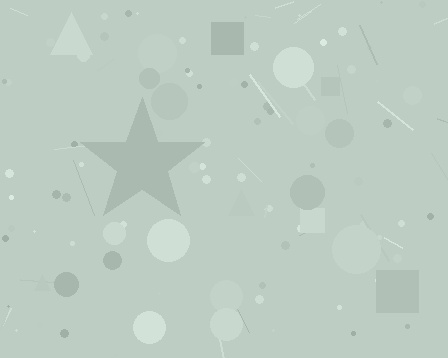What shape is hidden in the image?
A star is hidden in the image.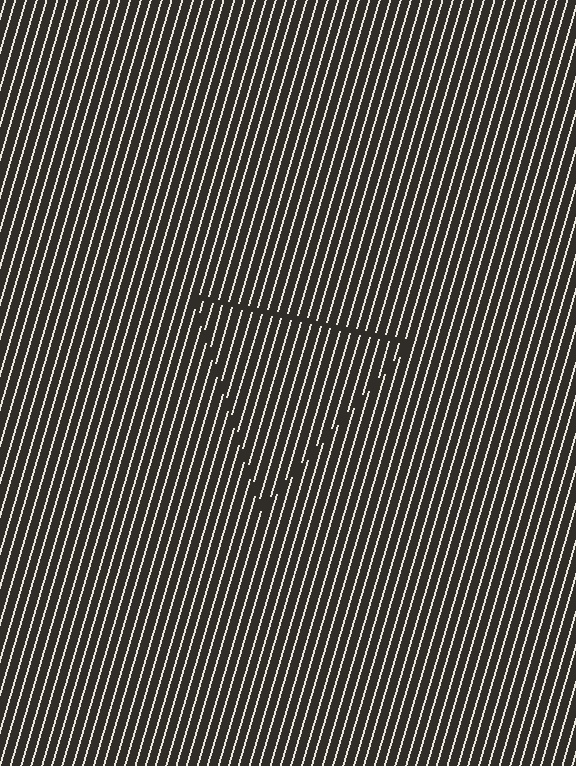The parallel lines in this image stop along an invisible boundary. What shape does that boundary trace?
An illusory triangle. The interior of the shape contains the same grating, shifted by half a period — the contour is defined by the phase discontinuity where line-ends from the inner and outer gratings abut.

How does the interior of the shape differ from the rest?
The interior of the shape contains the same grating, shifted by half a period — the contour is defined by the phase discontinuity where line-ends from the inner and outer gratings abut.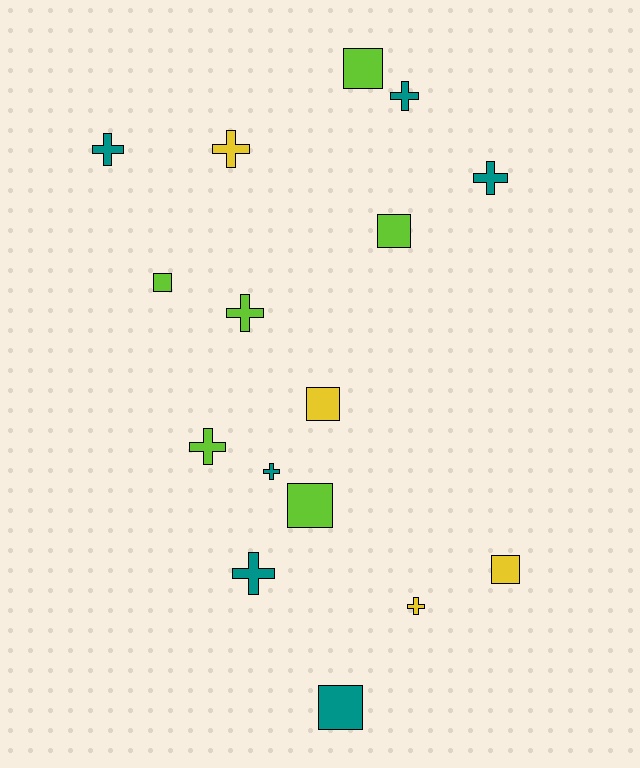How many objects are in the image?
There are 16 objects.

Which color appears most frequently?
Lime, with 6 objects.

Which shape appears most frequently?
Cross, with 9 objects.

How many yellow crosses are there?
There are 2 yellow crosses.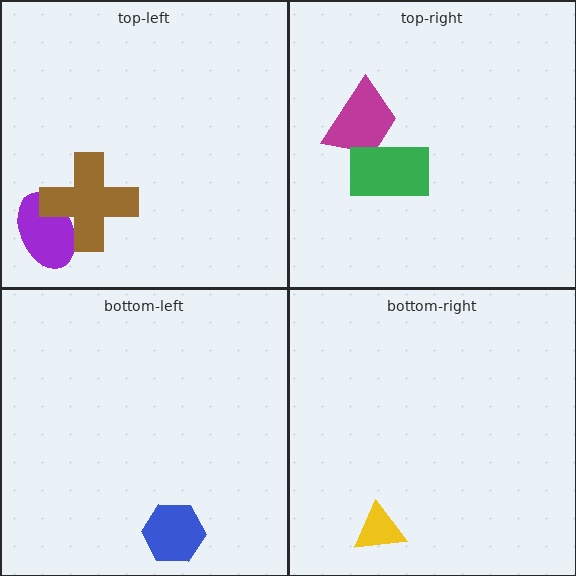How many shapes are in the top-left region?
2.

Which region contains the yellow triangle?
The bottom-right region.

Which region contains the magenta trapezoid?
The top-right region.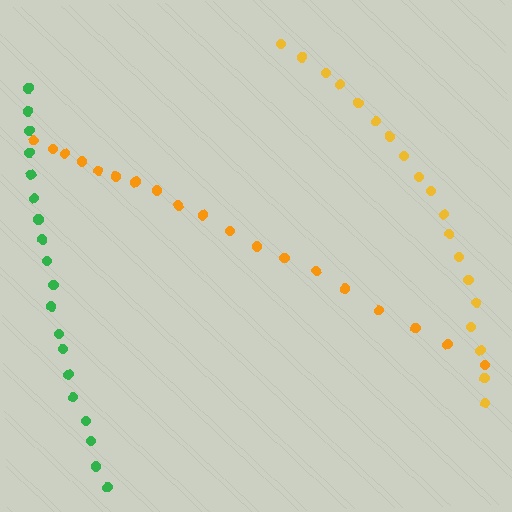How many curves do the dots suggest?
There are 3 distinct paths.